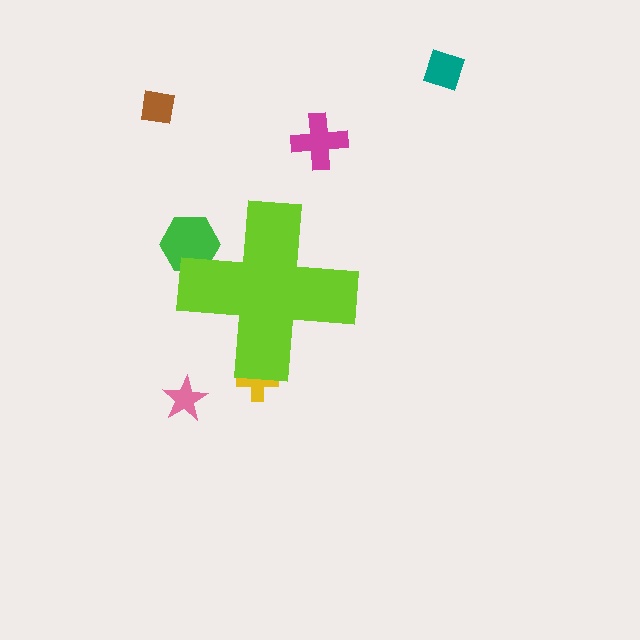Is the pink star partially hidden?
No, the pink star is fully visible.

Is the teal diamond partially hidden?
No, the teal diamond is fully visible.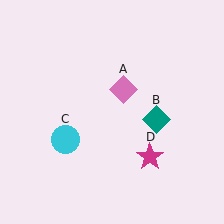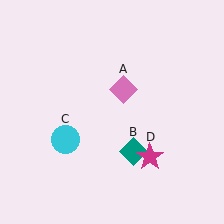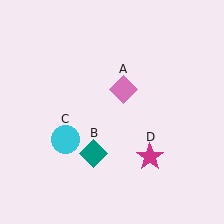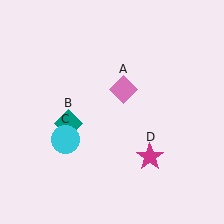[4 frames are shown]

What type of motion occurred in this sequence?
The teal diamond (object B) rotated clockwise around the center of the scene.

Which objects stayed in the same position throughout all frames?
Pink diamond (object A) and cyan circle (object C) and magenta star (object D) remained stationary.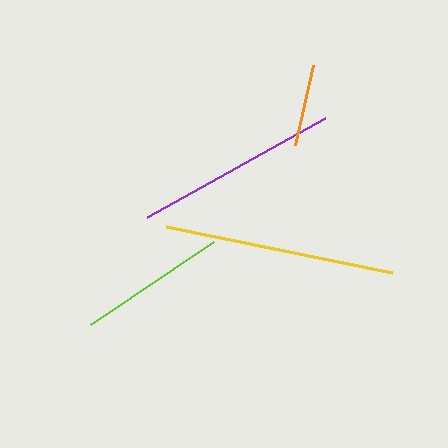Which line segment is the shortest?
The orange line is the shortest at approximately 82 pixels.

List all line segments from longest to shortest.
From longest to shortest: yellow, purple, lime, orange.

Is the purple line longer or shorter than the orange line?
The purple line is longer than the orange line.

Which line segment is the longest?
The yellow line is the longest at approximately 230 pixels.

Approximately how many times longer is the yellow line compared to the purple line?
The yellow line is approximately 1.1 times the length of the purple line.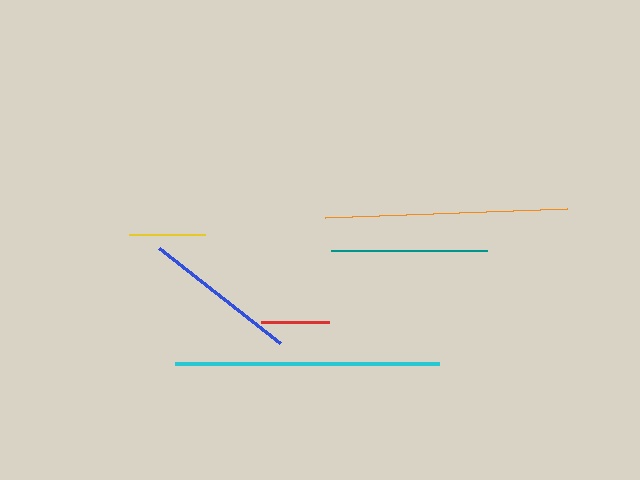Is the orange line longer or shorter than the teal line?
The orange line is longer than the teal line.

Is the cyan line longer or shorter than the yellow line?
The cyan line is longer than the yellow line.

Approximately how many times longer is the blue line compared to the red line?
The blue line is approximately 2.2 times the length of the red line.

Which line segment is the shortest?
The red line is the shortest at approximately 69 pixels.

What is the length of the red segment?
The red segment is approximately 69 pixels long.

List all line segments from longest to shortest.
From longest to shortest: cyan, orange, teal, blue, yellow, red.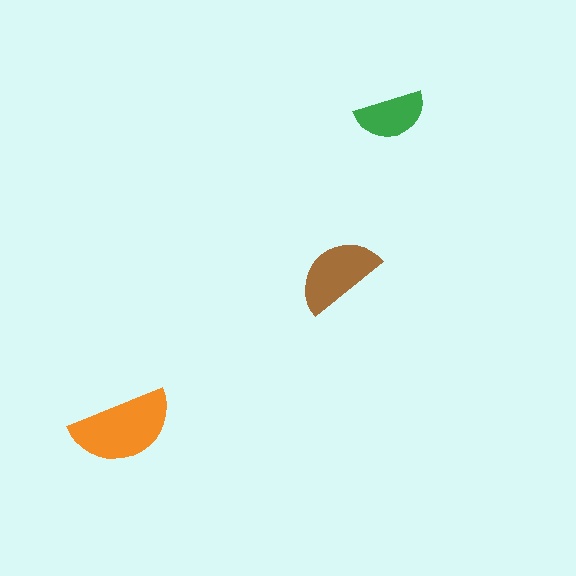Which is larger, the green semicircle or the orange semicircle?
The orange one.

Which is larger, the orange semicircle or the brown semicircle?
The orange one.